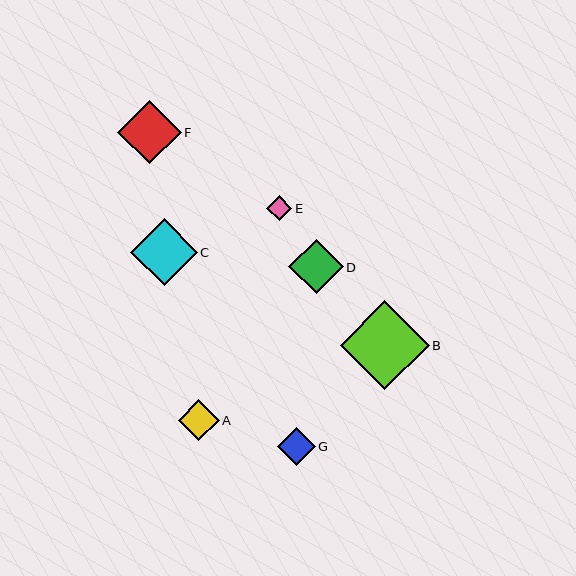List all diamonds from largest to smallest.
From largest to smallest: B, C, F, D, A, G, E.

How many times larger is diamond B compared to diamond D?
Diamond B is approximately 1.6 times the size of diamond D.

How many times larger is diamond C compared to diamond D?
Diamond C is approximately 1.2 times the size of diamond D.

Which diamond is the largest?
Diamond B is the largest with a size of approximately 89 pixels.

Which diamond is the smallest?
Diamond E is the smallest with a size of approximately 25 pixels.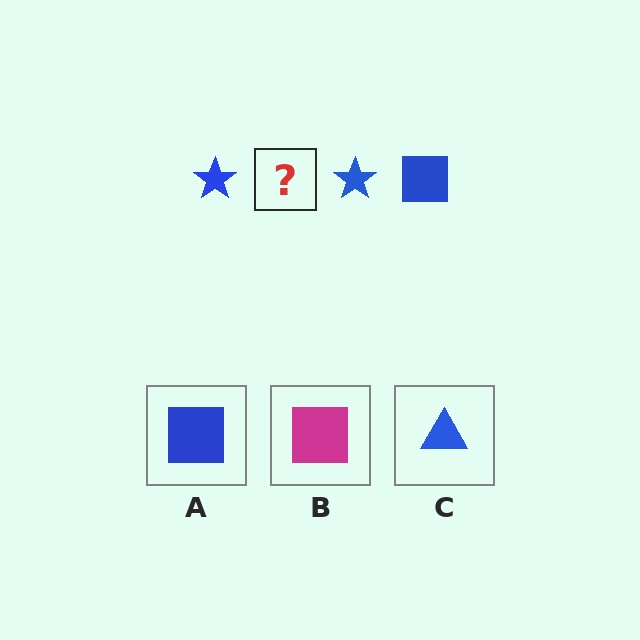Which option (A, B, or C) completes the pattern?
A.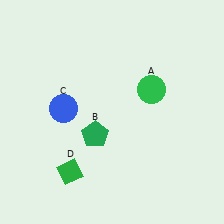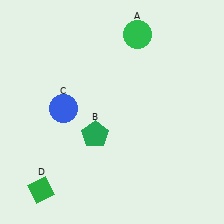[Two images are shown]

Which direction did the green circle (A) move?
The green circle (A) moved up.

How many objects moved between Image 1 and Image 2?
2 objects moved between the two images.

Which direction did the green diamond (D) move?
The green diamond (D) moved left.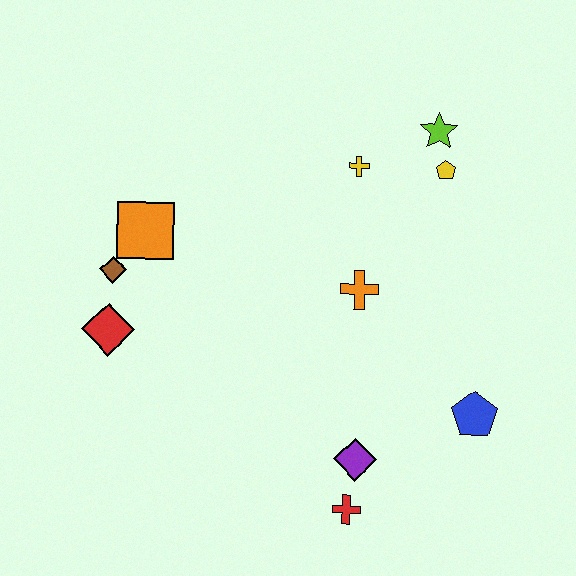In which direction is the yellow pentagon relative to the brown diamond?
The yellow pentagon is to the right of the brown diamond.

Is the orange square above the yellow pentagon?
No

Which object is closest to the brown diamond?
The orange square is closest to the brown diamond.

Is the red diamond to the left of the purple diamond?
Yes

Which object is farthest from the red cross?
The lime star is farthest from the red cross.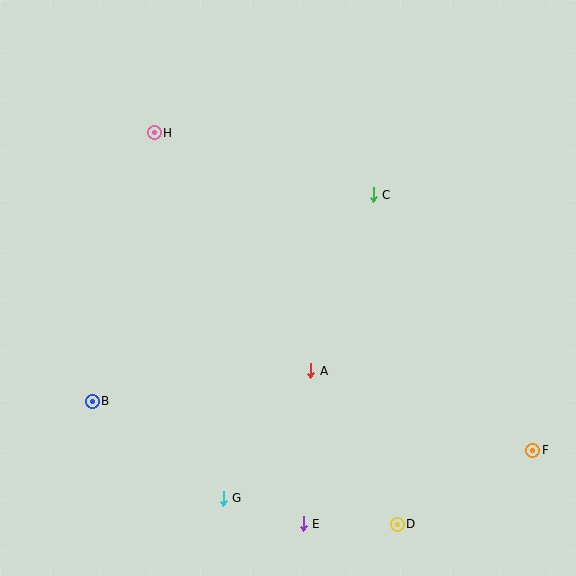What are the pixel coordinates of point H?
Point H is at (154, 133).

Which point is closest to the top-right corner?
Point C is closest to the top-right corner.